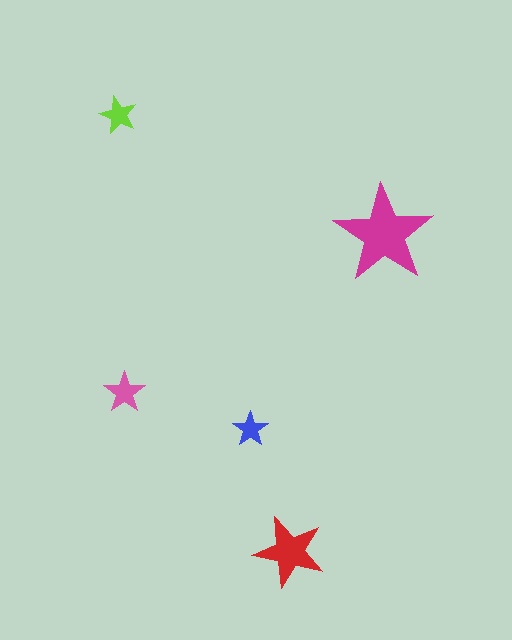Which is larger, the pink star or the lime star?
The pink one.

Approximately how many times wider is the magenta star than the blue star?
About 3 times wider.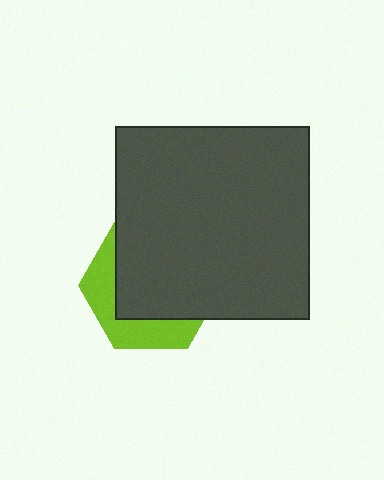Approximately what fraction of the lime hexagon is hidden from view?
Roughly 65% of the lime hexagon is hidden behind the dark gray square.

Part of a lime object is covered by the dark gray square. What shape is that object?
It is a hexagon.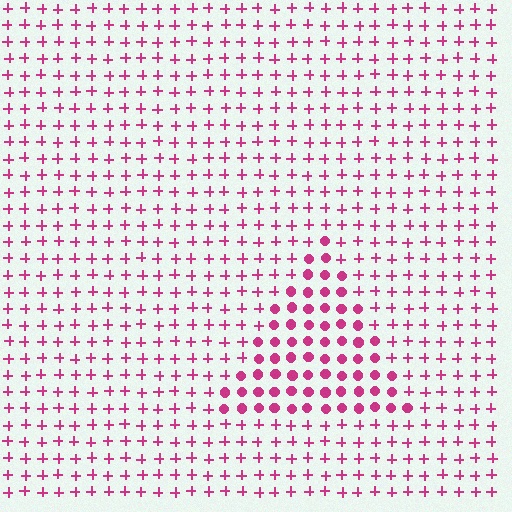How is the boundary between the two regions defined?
The boundary is defined by a change in element shape: circles inside vs. plus signs outside. All elements share the same color and spacing.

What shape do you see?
I see a triangle.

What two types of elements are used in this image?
The image uses circles inside the triangle region and plus signs outside it.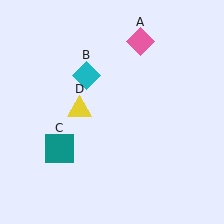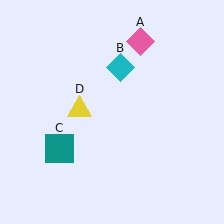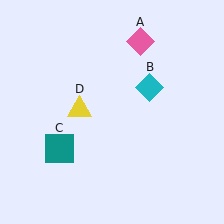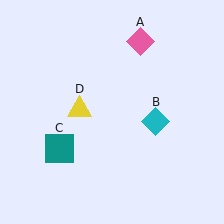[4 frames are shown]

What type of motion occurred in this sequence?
The cyan diamond (object B) rotated clockwise around the center of the scene.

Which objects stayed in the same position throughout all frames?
Pink diamond (object A) and teal square (object C) and yellow triangle (object D) remained stationary.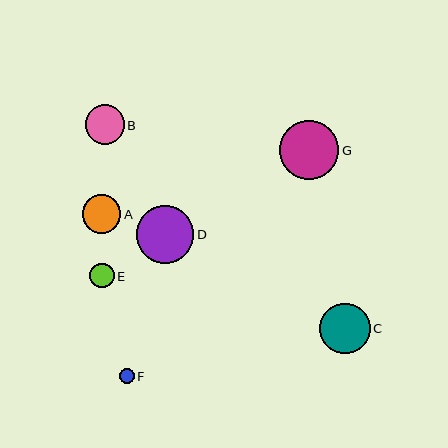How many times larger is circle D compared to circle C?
Circle D is approximately 1.1 times the size of circle C.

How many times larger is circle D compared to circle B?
Circle D is approximately 1.4 times the size of circle B.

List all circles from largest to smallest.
From largest to smallest: G, D, C, B, A, E, F.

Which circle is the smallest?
Circle F is the smallest with a size of approximately 15 pixels.